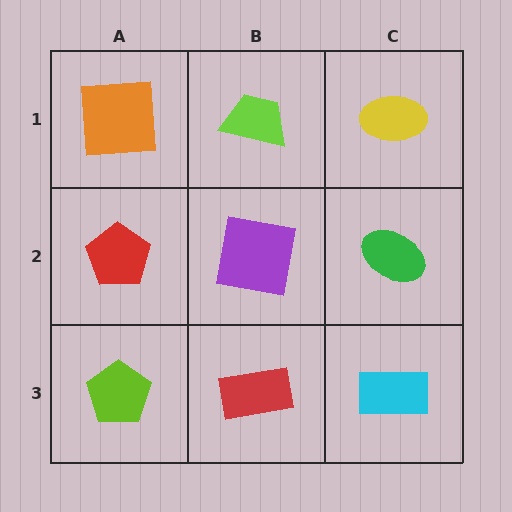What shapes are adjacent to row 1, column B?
A purple square (row 2, column B), an orange square (row 1, column A), a yellow ellipse (row 1, column C).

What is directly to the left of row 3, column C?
A red rectangle.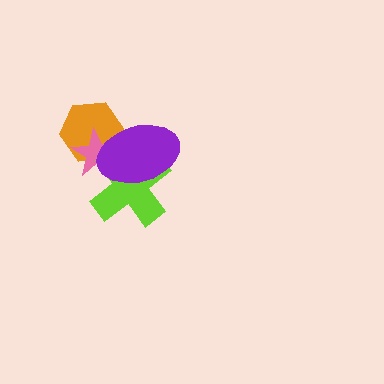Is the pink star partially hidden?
Yes, it is partially covered by another shape.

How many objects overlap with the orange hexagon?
2 objects overlap with the orange hexagon.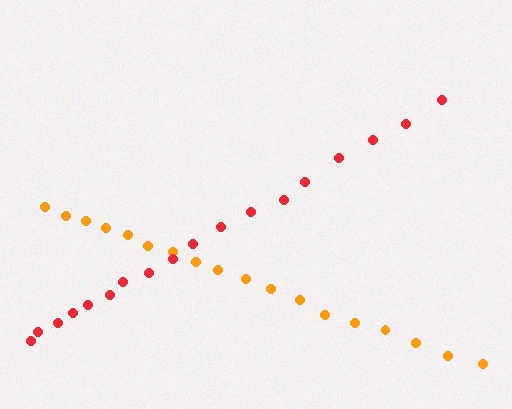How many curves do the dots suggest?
There are 2 distinct paths.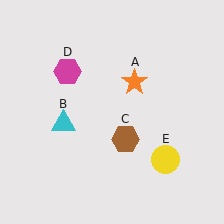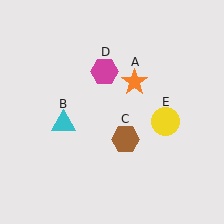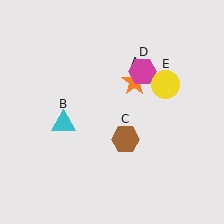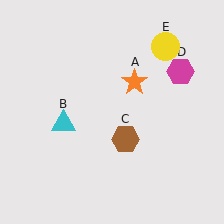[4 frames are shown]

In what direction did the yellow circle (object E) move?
The yellow circle (object E) moved up.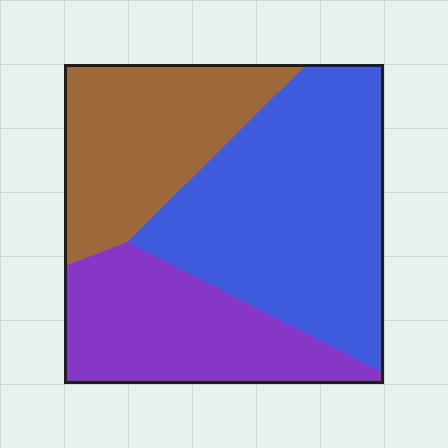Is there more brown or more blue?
Blue.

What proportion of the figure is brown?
Brown takes up about one quarter (1/4) of the figure.